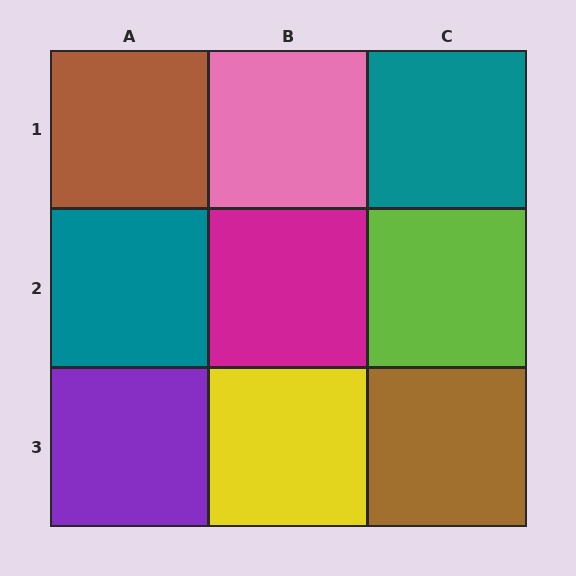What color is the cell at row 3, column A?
Purple.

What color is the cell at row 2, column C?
Lime.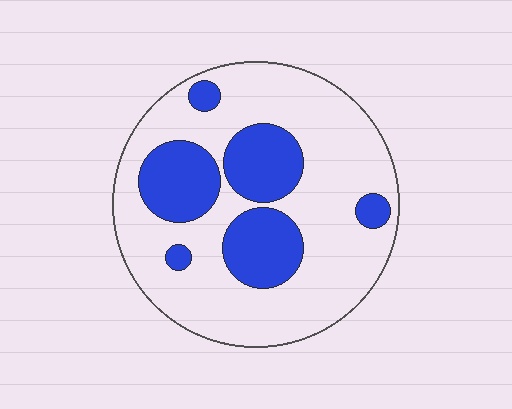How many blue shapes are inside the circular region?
6.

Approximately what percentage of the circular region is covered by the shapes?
Approximately 30%.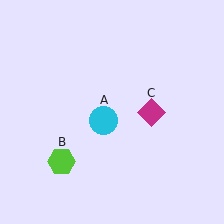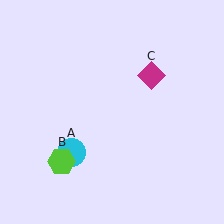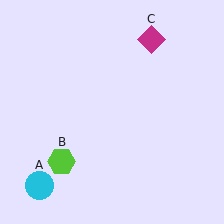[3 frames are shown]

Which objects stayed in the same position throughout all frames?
Lime hexagon (object B) remained stationary.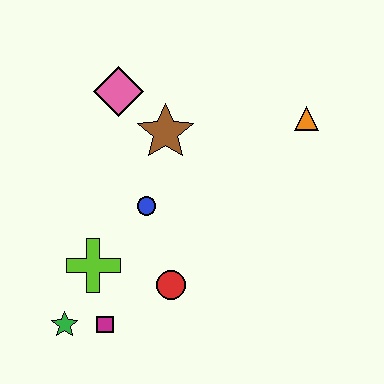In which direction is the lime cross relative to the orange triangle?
The lime cross is to the left of the orange triangle.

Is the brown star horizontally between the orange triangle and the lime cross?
Yes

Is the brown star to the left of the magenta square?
No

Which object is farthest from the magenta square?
The orange triangle is farthest from the magenta square.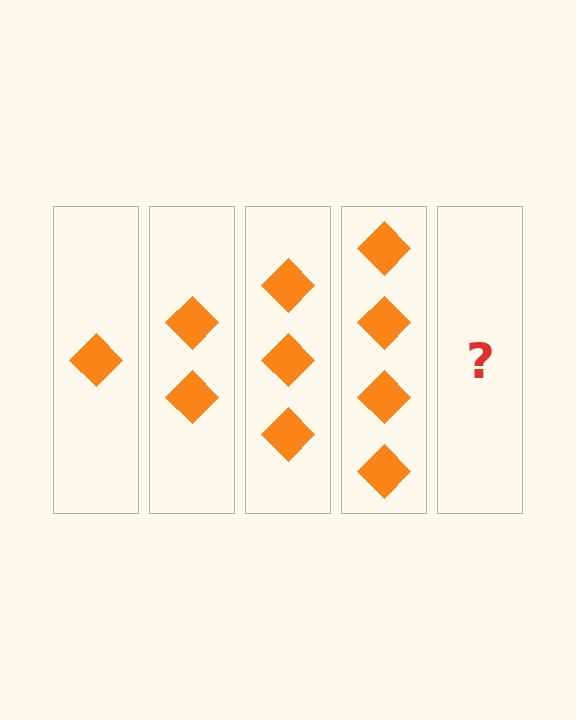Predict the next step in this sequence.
The next step is 5 diamonds.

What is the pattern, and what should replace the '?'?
The pattern is that each step adds one more diamond. The '?' should be 5 diamonds.